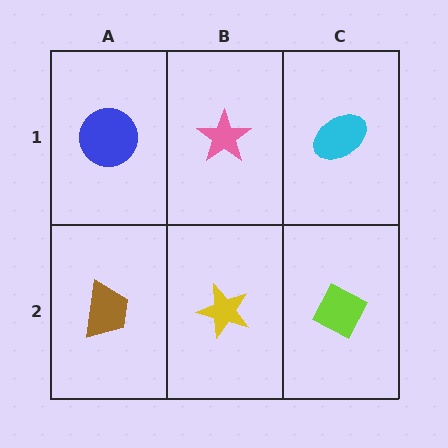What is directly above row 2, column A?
A blue circle.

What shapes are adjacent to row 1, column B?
A yellow star (row 2, column B), a blue circle (row 1, column A), a cyan ellipse (row 1, column C).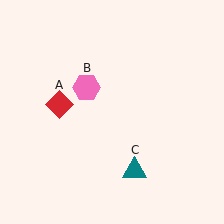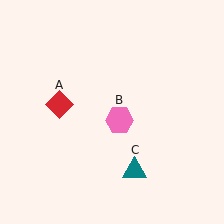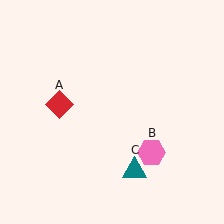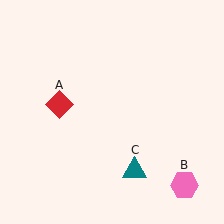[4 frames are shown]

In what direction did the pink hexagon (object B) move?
The pink hexagon (object B) moved down and to the right.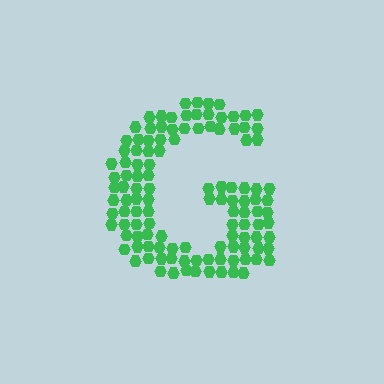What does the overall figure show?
The overall figure shows the letter G.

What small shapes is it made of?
It is made of small hexagons.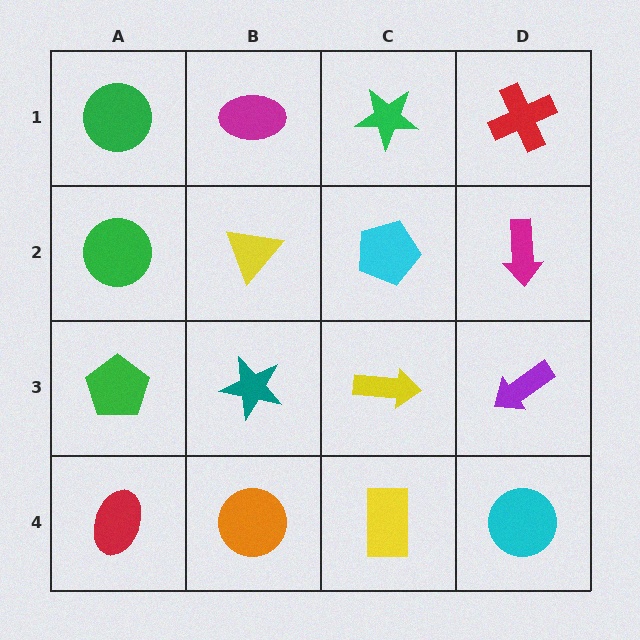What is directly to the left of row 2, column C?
A yellow triangle.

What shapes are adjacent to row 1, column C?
A cyan pentagon (row 2, column C), a magenta ellipse (row 1, column B), a red cross (row 1, column D).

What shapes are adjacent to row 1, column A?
A green circle (row 2, column A), a magenta ellipse (row 1, column B).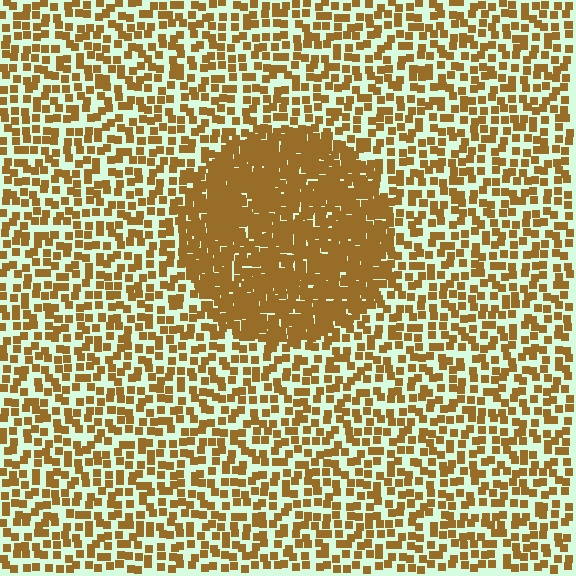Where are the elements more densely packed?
The elements are more densely packed inside the circle boundary.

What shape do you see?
I see a circle.